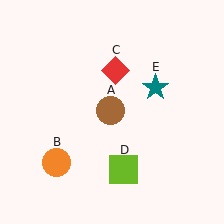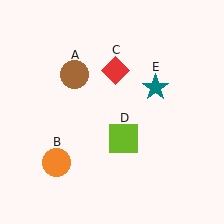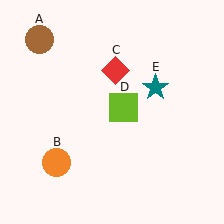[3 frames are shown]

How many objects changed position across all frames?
2 objects changed position: brown circle (object A), lime square (object D).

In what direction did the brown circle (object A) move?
The brown circle (object A) moved up and to the left.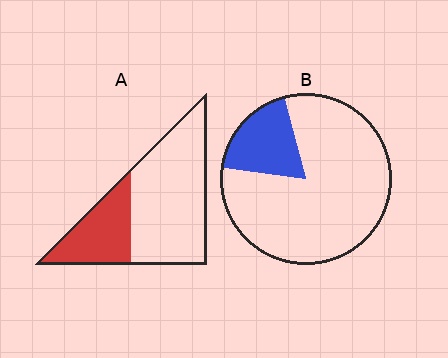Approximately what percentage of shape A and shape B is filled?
A is approximately 30% and B is approximately 20%.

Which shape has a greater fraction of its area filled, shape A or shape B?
Shape A.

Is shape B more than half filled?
No.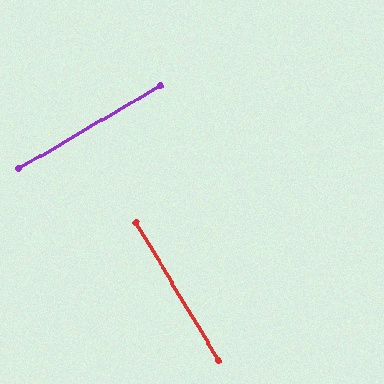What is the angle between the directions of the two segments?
Approximately 89 degrees.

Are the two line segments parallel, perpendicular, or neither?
Perpendicular — they meet at approximately 89°.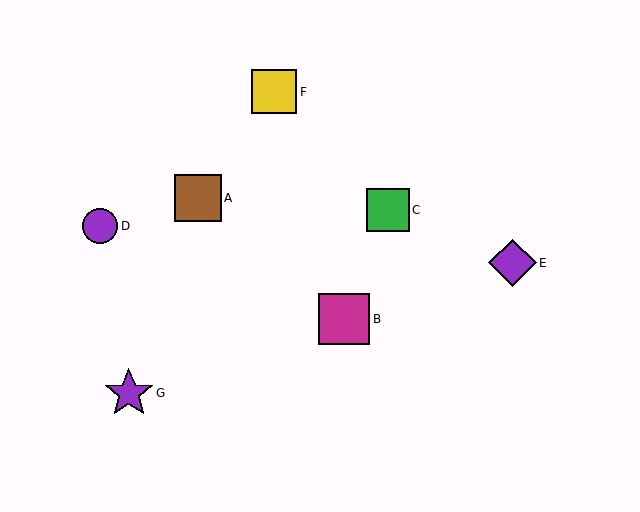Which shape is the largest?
The magenta square (labeled B) is the largest.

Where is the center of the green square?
The center of the green square is at (388, 210).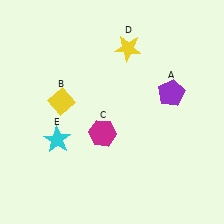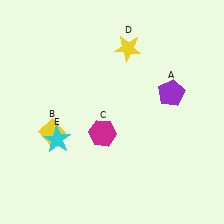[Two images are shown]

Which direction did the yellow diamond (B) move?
The yellow diamond (B) moved down.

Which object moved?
The yellow diamond (B) moved down.